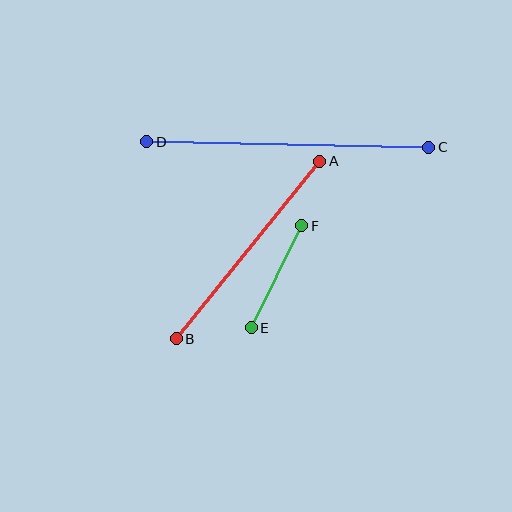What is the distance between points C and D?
The distance is approximately 282 pixels.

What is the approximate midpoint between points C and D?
The midpoint is at approximately (288, 144) pixels.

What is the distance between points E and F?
The distance is approximately 114 pixels.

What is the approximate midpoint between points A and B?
The midpoint is at approximately (248, 250) pixels.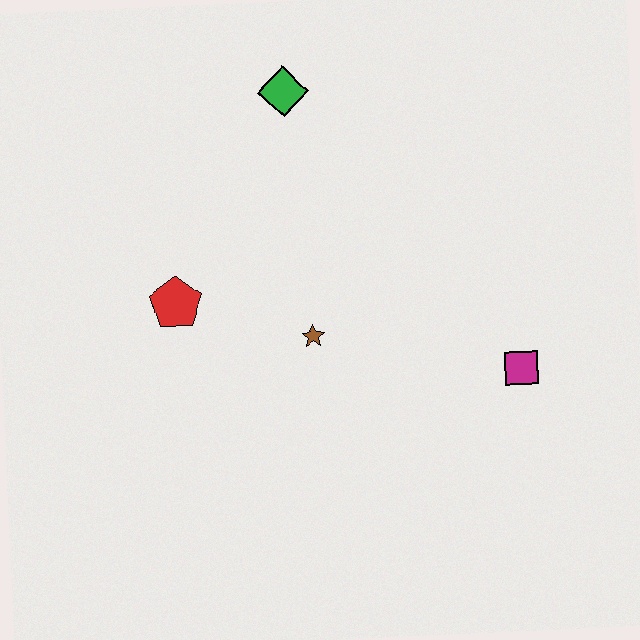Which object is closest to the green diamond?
The red pentagon is closest to the green diamond.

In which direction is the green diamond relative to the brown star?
The green diamond is above the brown star.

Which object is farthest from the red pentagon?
The magenta square is farthest from the red pentagon.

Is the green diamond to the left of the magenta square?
Yes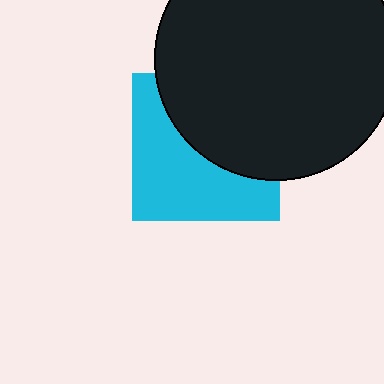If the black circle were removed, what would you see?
You would see the complete cyan square.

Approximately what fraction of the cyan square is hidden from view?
Roughly 47% of the cyan square is hidden behind the black circle.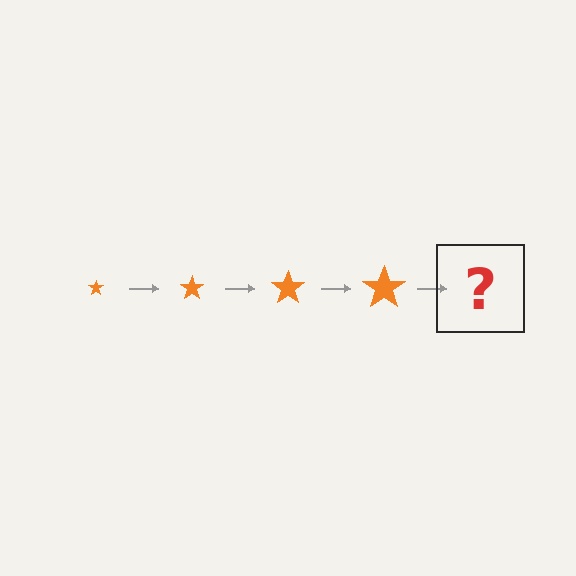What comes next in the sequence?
The next element should be an orange star, larger than the previous one.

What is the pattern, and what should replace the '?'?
The pattern is that the star gets progressively larger each step. The '?' should be an orange star, larger than the previous one.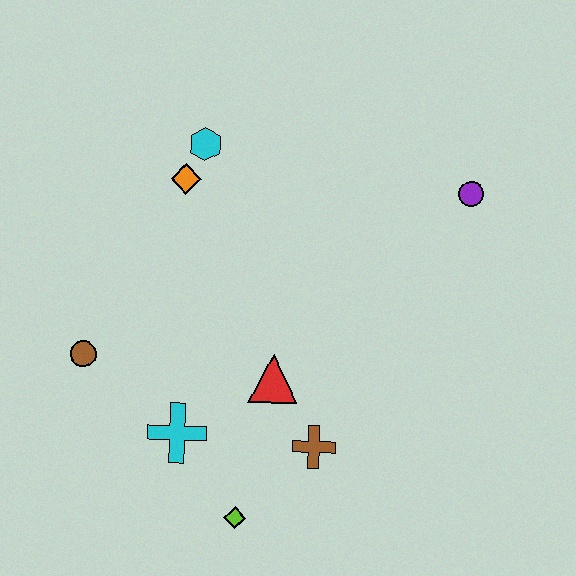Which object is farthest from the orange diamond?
The lime diamond is farthest from the orange diamond.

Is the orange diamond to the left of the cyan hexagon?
Yes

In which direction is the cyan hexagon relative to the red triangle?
The cyan hexagon is above the red triangle.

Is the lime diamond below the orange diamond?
Yes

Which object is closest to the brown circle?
The cyan cross is closest to the brown circle.